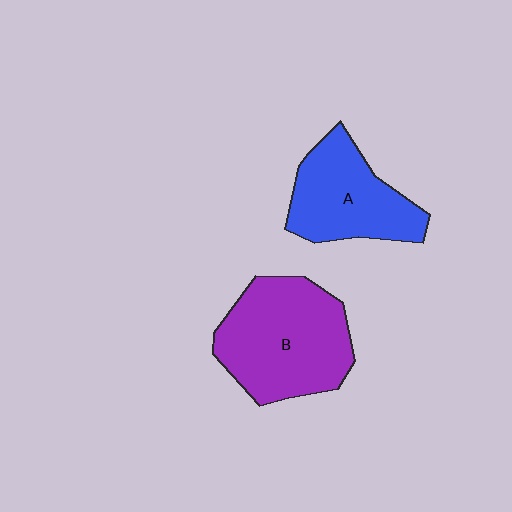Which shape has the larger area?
Shape B (purple).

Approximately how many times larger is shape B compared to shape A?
Approximately 1.3 times.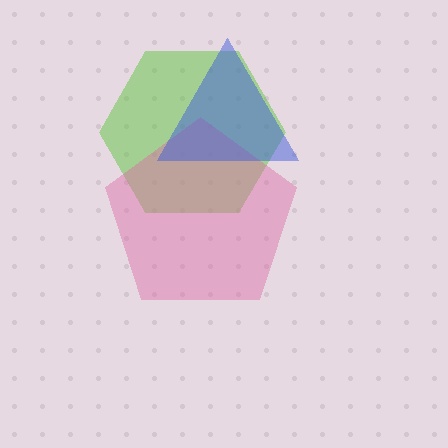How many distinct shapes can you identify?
There are 3 distinct shapes: a lime hexagon, a pink pentagon, a blue triangle.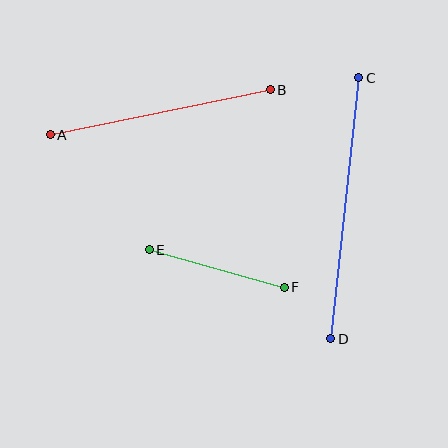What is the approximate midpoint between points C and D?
The midpoint is at approximately (345, 208) pixels.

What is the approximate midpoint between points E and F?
The midpoint is at approximately (217, 269) pixels.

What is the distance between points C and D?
The distance is approximately 263 pixels.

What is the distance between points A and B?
The distance is approximately 224 pixels.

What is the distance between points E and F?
The distance is approximately 140 pixels.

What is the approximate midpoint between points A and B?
The midpoint is at approximately (160, 112) pixels.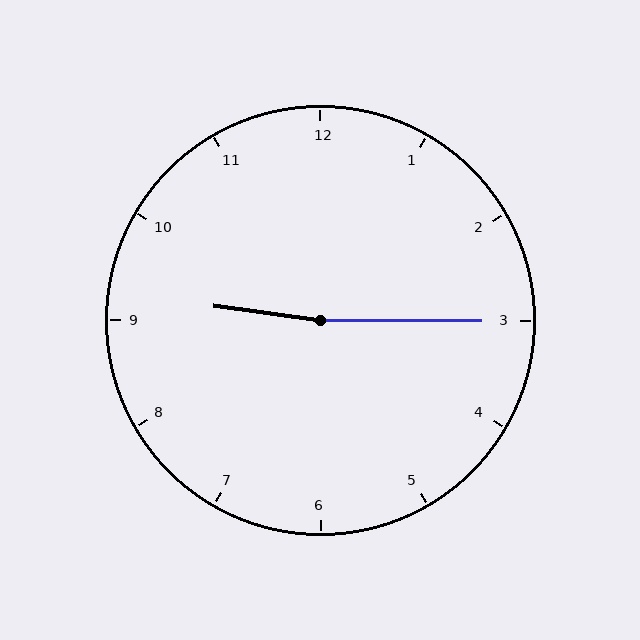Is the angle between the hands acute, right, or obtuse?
It is obtuse.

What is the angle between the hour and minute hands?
Approximately 172 degrees.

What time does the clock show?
9:15.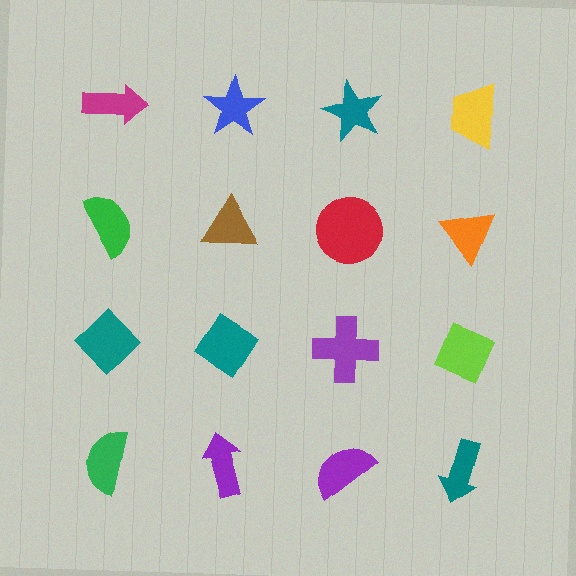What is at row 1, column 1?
A magenta arrow.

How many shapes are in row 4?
4 shapes.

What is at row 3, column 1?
A teal diamond.